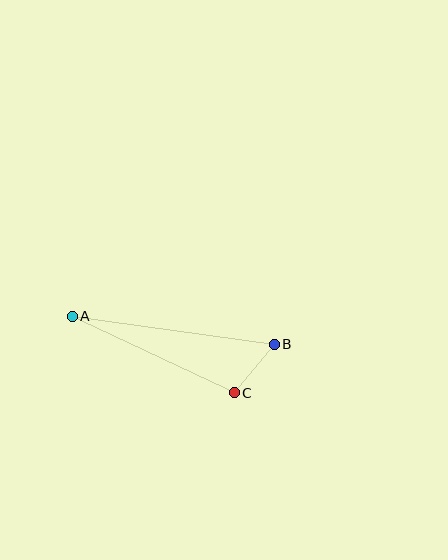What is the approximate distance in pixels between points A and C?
The distance between A and C is approximately 179 pixels.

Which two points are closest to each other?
Points B and C are closest to each other.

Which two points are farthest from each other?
Points A and B are farthest from each other.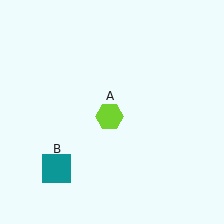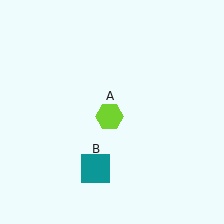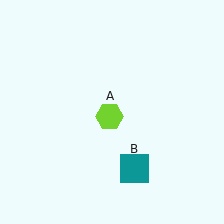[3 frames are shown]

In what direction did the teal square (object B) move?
The teal square (object B) moved right.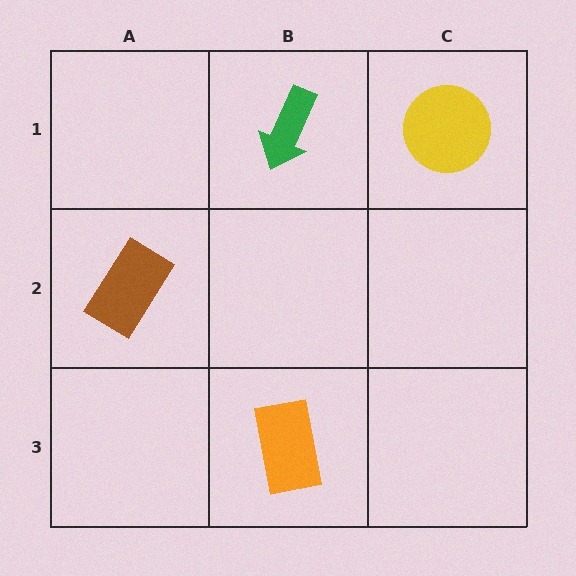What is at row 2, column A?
A brown rectangle.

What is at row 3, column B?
An orange rectangle.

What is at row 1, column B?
A green arrow.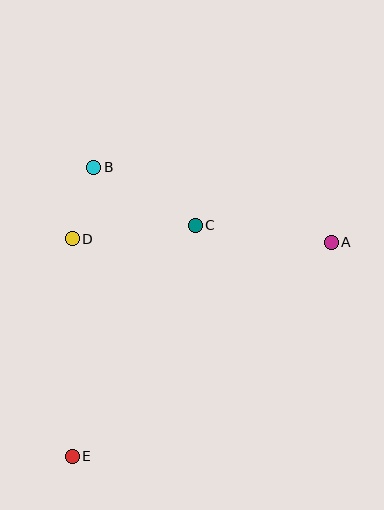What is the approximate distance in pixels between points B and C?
The distance between B and C is approximately 117 pixels.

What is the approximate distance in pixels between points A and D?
The distance between A and D is approximately 259 pixels.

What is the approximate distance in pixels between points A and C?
The distance between A and C is approximately 137 pixels.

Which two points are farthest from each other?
Points A and E are farthest from each other.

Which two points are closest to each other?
Points B and D are closest to each other.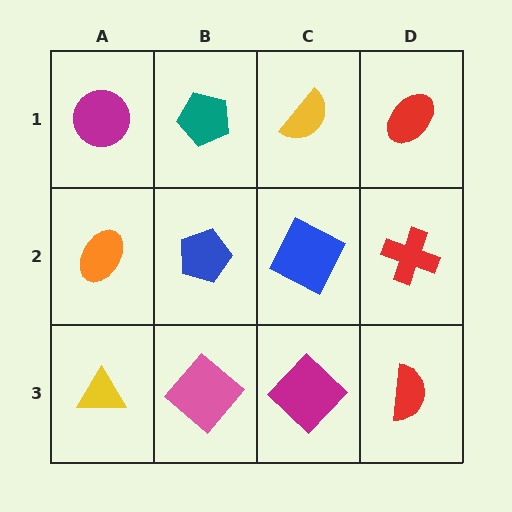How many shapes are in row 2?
4 shapes.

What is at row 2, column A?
An orange ellipse.